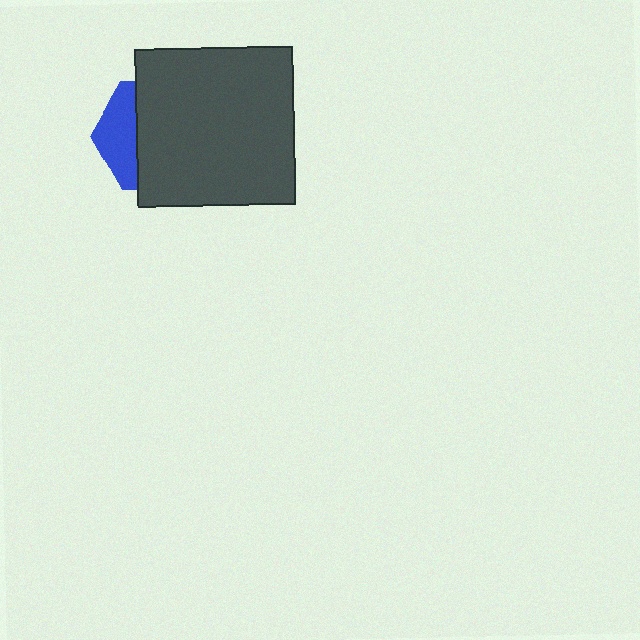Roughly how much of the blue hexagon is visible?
A small part of it is visible (roughly 32%).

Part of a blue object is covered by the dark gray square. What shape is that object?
It is a hexagon.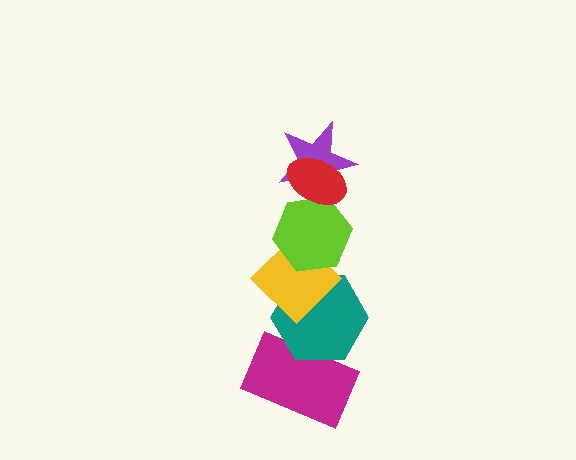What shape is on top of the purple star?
The red ellipse is on top of the purple star.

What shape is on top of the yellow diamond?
The lime hexagon is on top of the yellow diamond.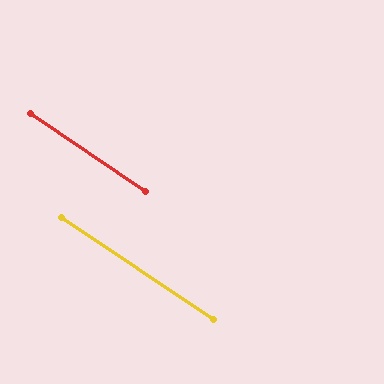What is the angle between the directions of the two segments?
Approximately 0 degrees.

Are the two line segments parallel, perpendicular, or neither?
Parallel — their directions differ by only 0.3°.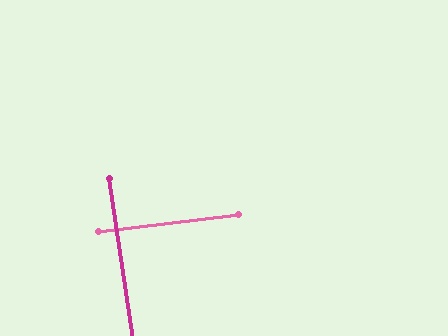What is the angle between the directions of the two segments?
Approximately 89 degrees.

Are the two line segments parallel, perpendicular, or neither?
Perpendicular — they meet at approximately 89°.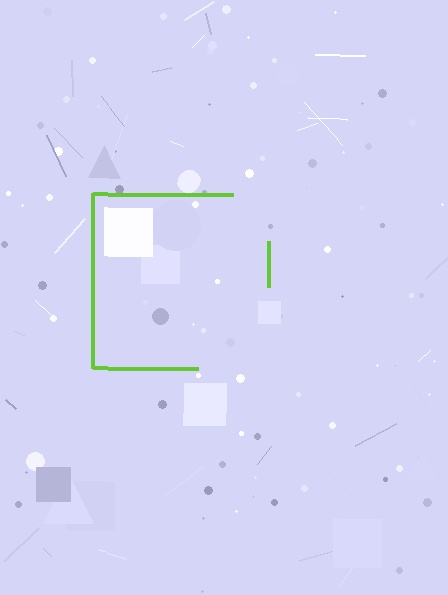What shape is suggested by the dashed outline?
The dashed outline suggests a square.